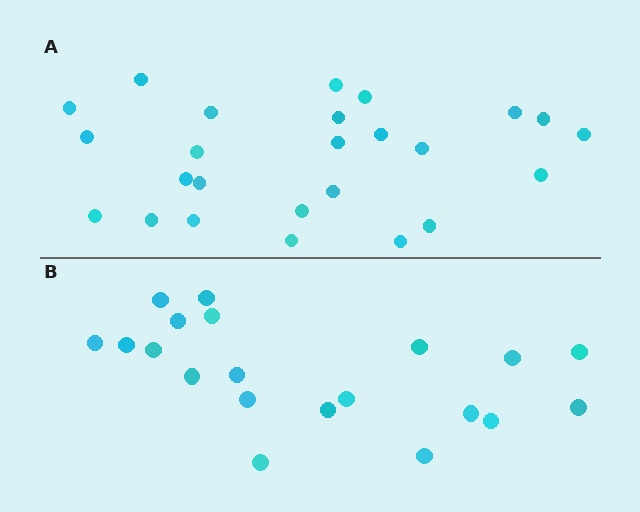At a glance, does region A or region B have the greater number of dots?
Region A (the top region) has more dots.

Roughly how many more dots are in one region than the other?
Region A has about 5 more dots than region B.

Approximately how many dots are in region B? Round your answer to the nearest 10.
About 20 dots.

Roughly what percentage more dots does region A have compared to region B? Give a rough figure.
About 25% more.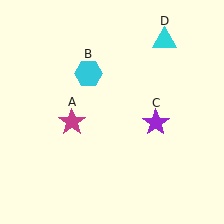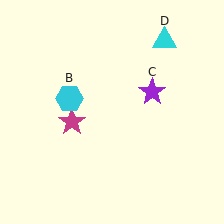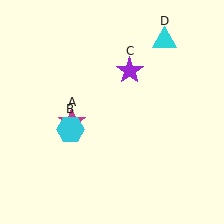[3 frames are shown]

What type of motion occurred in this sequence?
The cyan hexagon (object B), purple star (object C) rotated counterclockwise around the center of the scene.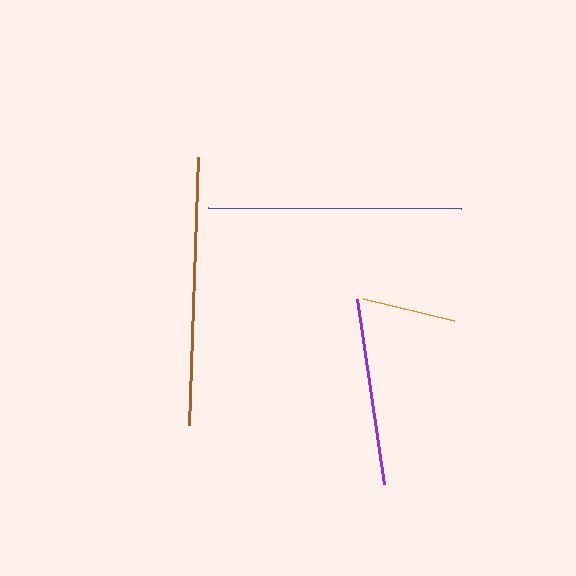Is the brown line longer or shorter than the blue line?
The brown line is longer than the blue line.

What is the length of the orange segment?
The orange segment is approximately 94 pixels long.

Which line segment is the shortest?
The orange line is the shortest at approximately 94 pixels.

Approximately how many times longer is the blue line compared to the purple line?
The blue line is approximately 1.3 times the length of the purple line.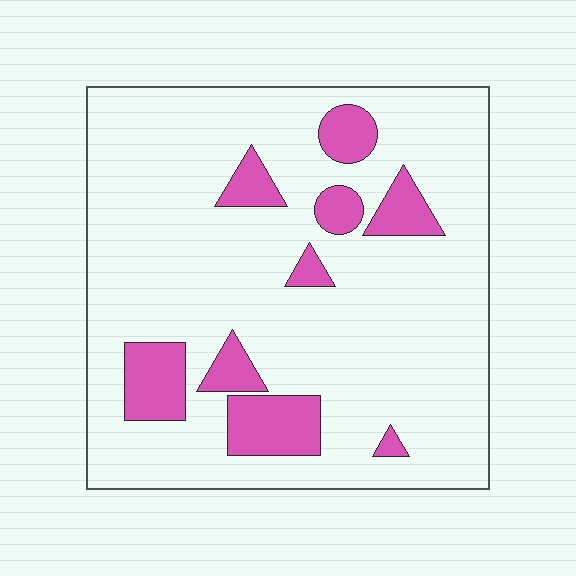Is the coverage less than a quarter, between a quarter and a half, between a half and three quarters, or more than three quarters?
Less than a quarter.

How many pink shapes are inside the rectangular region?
9.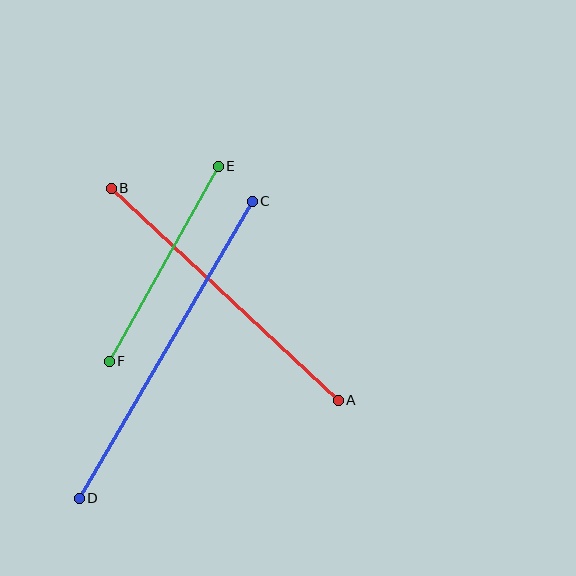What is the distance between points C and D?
The distance is approximately 344 pixels.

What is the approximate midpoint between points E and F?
The midpoint is at approximately (164, 264) pixels.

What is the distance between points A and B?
The distance is approximately 311 pixels.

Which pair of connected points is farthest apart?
Points C and D are farthest apart.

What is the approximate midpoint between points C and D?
The midpoint is at approximately (166, 350) pixels.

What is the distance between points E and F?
The distance is approximately 223 pixels.